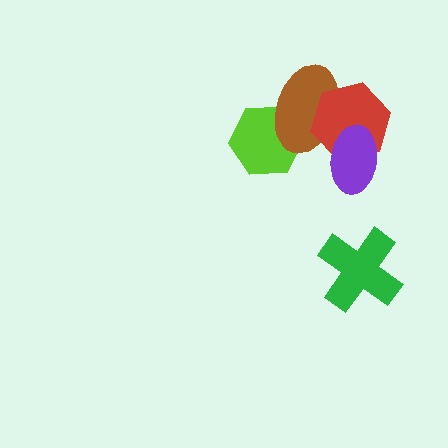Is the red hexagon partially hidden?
Yes, it is partially covered by another shape.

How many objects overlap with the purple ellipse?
2 objects overlap with the purple ellipse.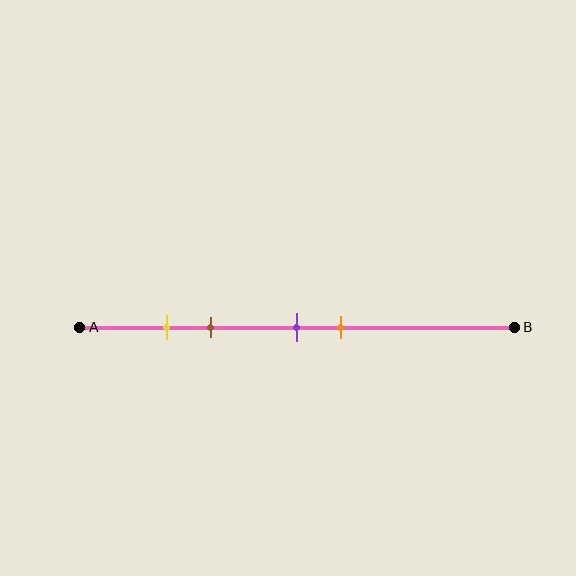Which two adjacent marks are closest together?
The yellow and brown marks are the closest adjacent pair.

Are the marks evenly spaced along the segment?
No, the marks are not evenly spaced.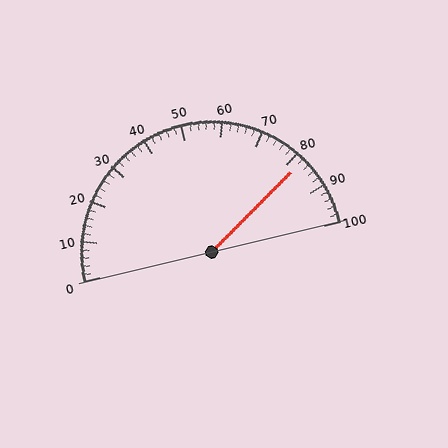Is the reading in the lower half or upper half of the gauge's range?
The reading is in the upper half of the range (0 to 100).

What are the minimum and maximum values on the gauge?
The gauge ranges from 0 to 100.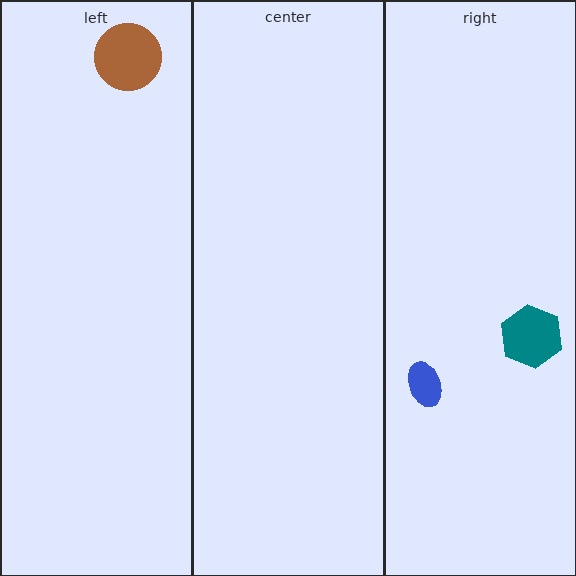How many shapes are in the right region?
2.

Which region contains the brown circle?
The left region.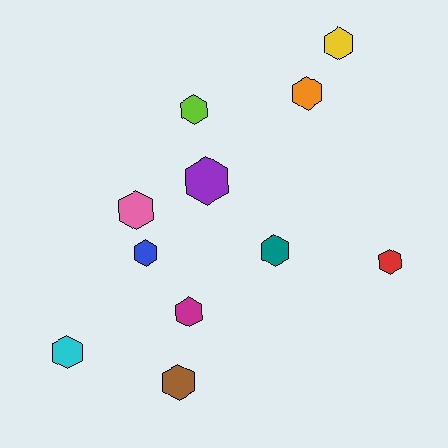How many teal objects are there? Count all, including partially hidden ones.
There is 1 teal object.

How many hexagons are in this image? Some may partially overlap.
There are 11 hexagons.